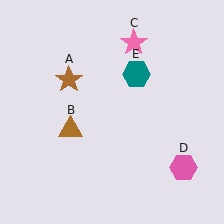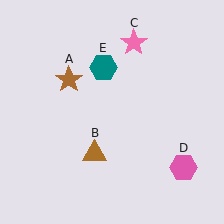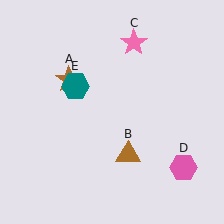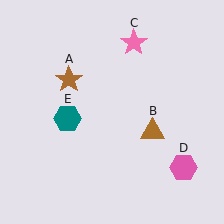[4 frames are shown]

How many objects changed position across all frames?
2 objects changed position: brown triangle (object B), teal hexagon (object E).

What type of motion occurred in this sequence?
The brown triangle (object B), teal hexagon (object E) rotated counterclockwise around the center of the scene.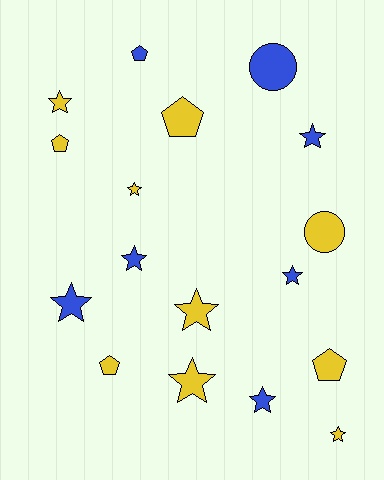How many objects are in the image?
There are 17 objects.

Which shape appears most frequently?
Star, with 10 objects.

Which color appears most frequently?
Yellow, with 10 objects.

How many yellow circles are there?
There is 1 yellow circle.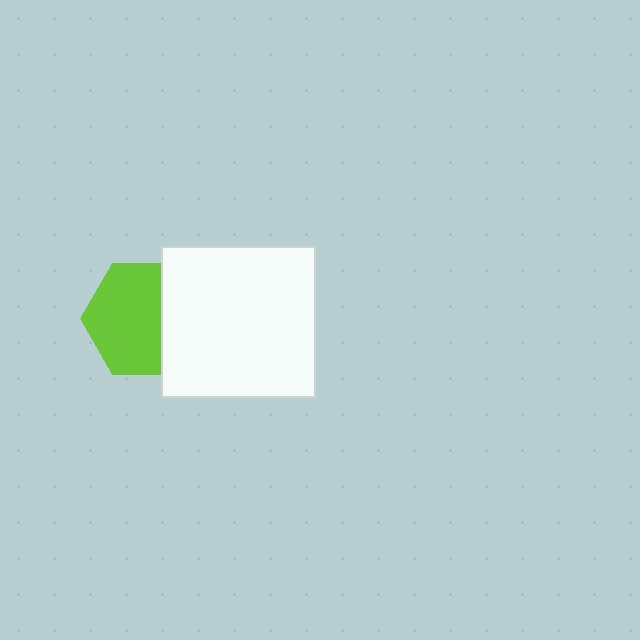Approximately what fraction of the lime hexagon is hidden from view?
Roughly 32% of the lime hexagon is hidden behind the white rectangle.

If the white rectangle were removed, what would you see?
You would see the complete lime hexagon.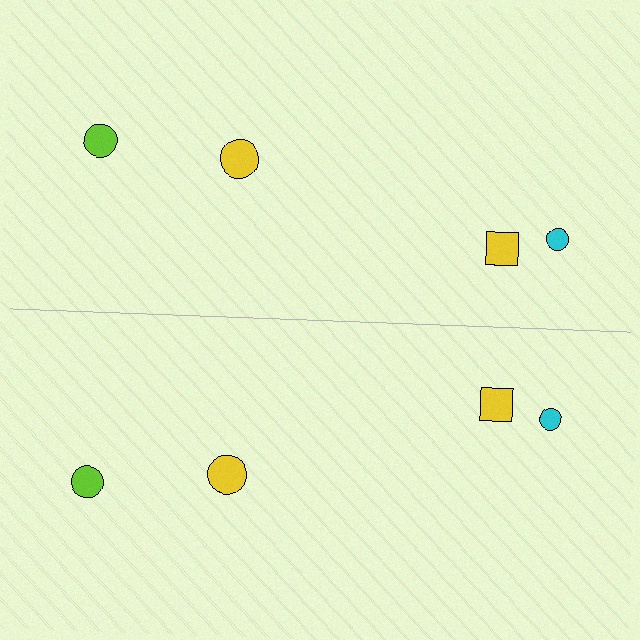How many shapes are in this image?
There are 8 shapes in this image.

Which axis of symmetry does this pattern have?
The pattern has a horizontal axis of symmetry running through the center of the image.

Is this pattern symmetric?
Yes, this pattern has bilateral (reflection) symmetry.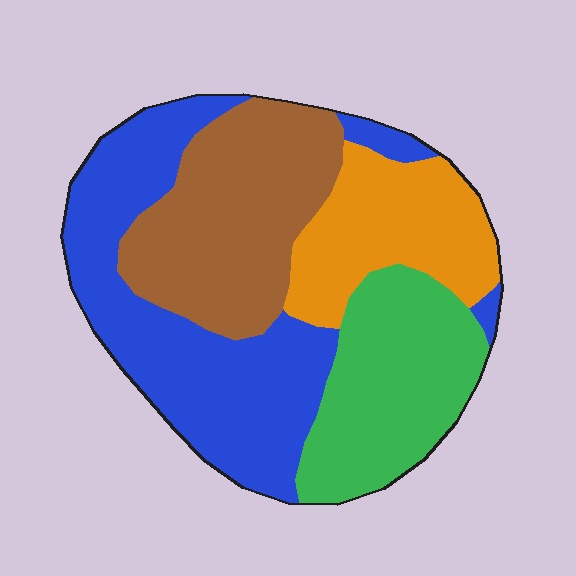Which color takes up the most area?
Blue, at roughly 35%.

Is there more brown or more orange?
Brown.